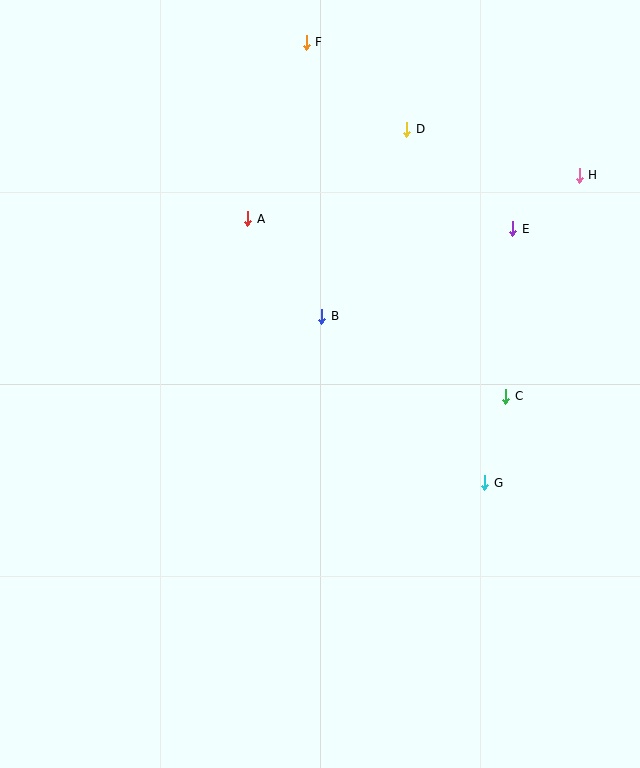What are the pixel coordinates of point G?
Point G is at (485, 483).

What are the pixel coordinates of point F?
Point F is at (306, 42).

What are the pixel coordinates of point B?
Point B is at (322, 316).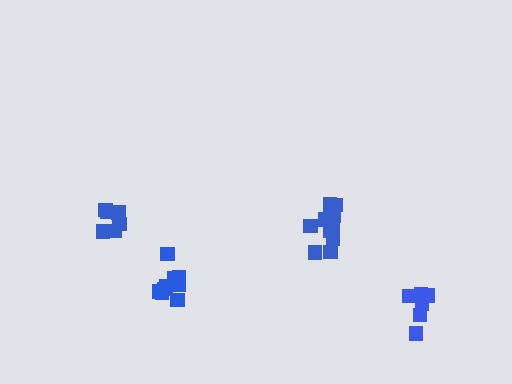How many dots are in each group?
Group 1: 6 dots, Group 2: 6 dots, Group 3: 11 dots, Group 4: 10 dots (33 total).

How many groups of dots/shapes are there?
There are 4 groups.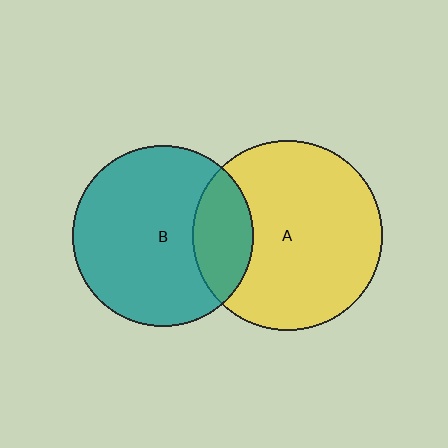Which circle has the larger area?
Circle A (yellow).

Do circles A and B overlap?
Yes.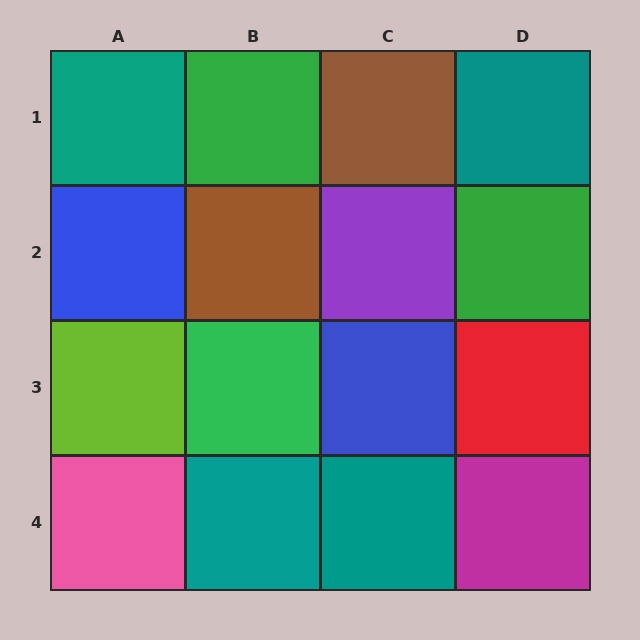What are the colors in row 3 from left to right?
Lime, green, blue, red.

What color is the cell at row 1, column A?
Teal.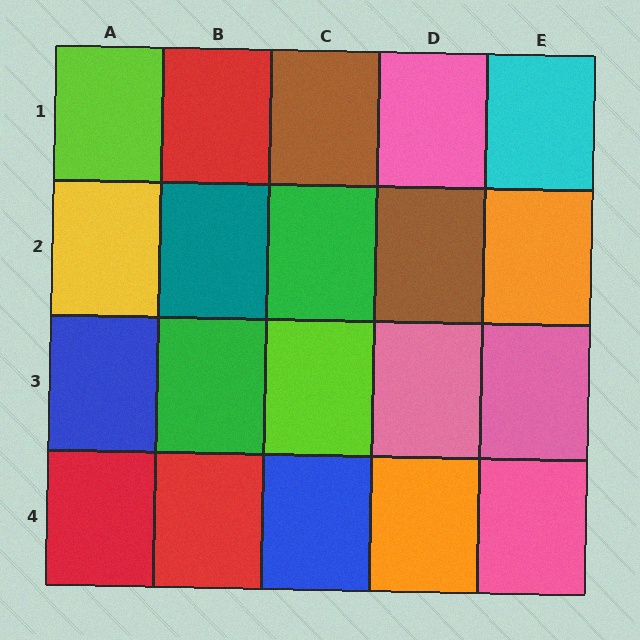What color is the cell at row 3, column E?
Pink.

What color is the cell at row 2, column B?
Teal.